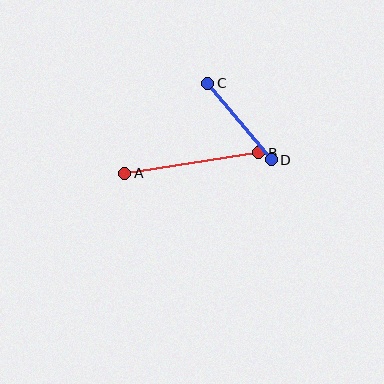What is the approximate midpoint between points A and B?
The midpoint is at approximately (192, 163) pixels.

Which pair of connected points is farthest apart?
Points A and B are farthest apart.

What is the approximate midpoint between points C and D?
The midpoint is at approximately (239, 121) pixels.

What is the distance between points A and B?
The distance is approximately 135 pixels.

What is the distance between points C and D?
The distance is approximately 99 pixels.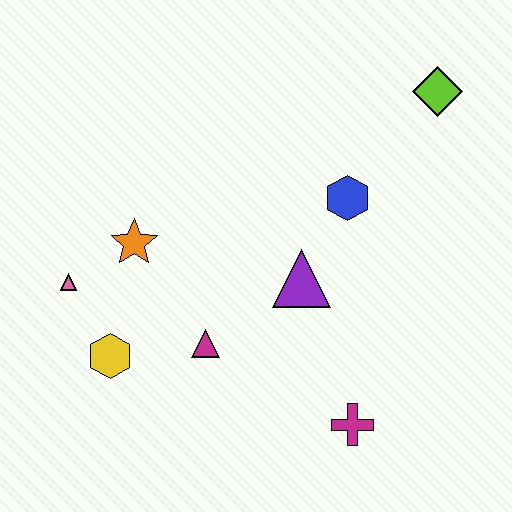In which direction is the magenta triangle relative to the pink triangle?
The magenta triangle is to the right of the pink triangle.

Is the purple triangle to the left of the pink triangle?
No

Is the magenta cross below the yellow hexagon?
Yes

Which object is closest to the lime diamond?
The blue hexagon is closest to the lime diamond.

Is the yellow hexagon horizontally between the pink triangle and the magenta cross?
Yes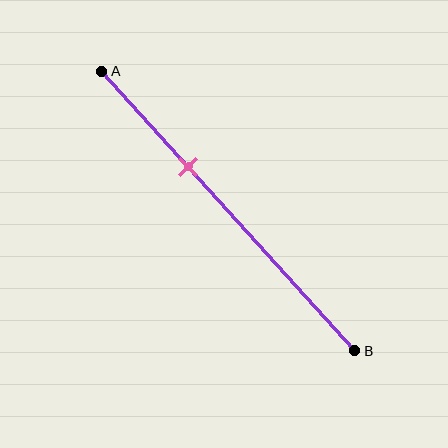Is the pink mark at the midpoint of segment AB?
No, the mark is at about 35% from A, not at the 50% midpoint.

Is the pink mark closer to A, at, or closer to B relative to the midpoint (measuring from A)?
The pink mark is closer to point A than the midpoint of segment AB.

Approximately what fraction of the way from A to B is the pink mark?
The pink mark is approximately 35% of the way from A to B.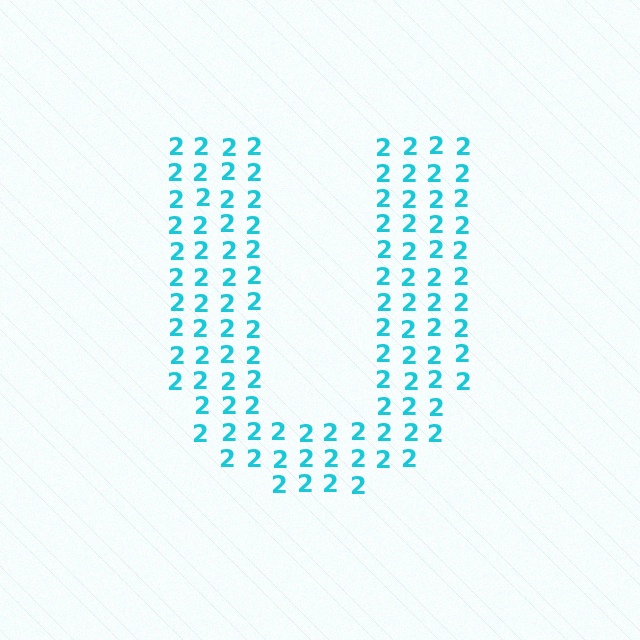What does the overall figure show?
The overall figure shows the letter U.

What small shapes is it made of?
It is made of small digit 2's.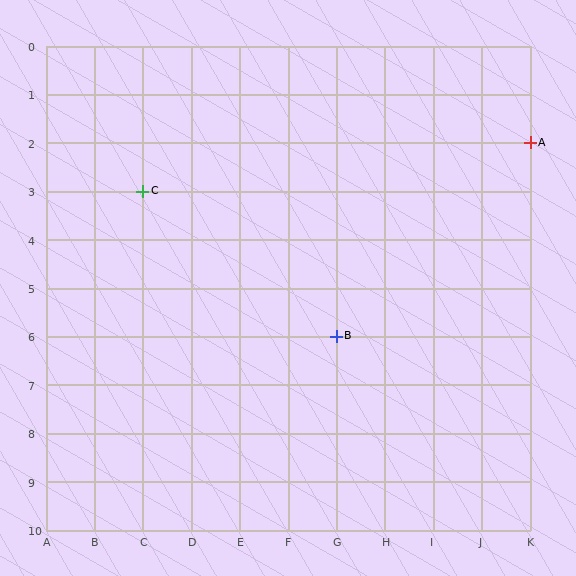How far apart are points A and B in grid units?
Points A and B are 4 columns and 4 rows apart (about 5.7 grid units diagonally).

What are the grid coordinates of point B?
Point B is at grid coordinates (G, 6).